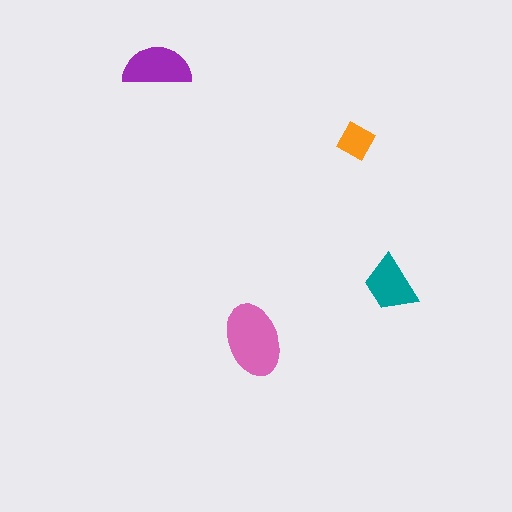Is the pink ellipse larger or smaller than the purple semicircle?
Larger.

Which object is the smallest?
The orange diamond.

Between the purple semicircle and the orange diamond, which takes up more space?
The purple semicircle.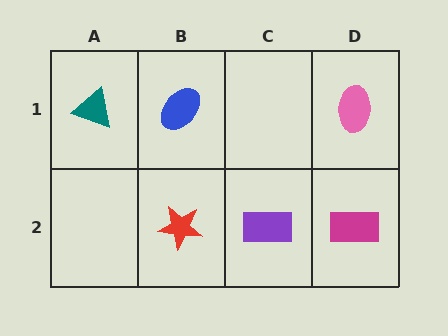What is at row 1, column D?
A pink ellipse.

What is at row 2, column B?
A red star.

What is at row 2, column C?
A purple rectangle.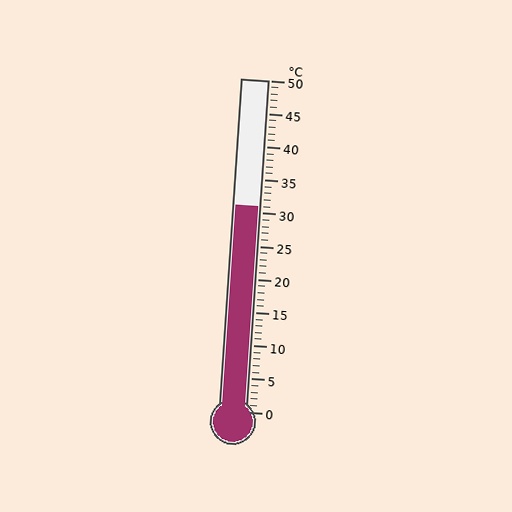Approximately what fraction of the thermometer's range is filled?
The thermometer is filled to approximately 60% of its range.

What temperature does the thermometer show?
The thermometer shows approximately 31°C.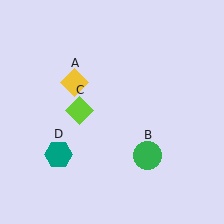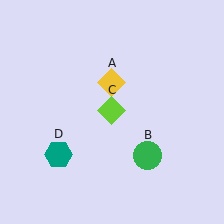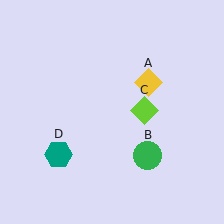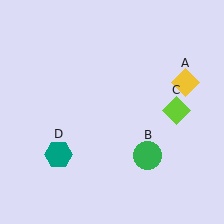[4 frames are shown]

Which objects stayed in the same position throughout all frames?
Green circle (object B) and teal hexagon (object D) remained stationary.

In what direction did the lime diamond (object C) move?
The lime diamond (object C) moved right.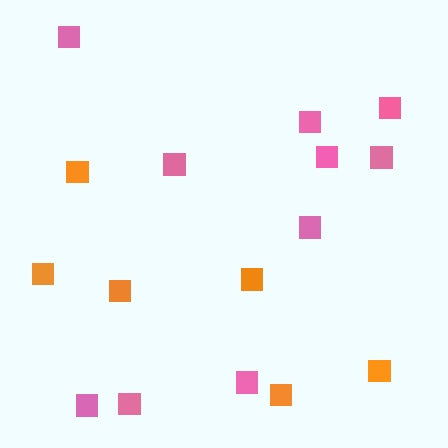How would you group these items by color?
There are 2 groups: one group of orange squares (6) and one group of pink squares (10).